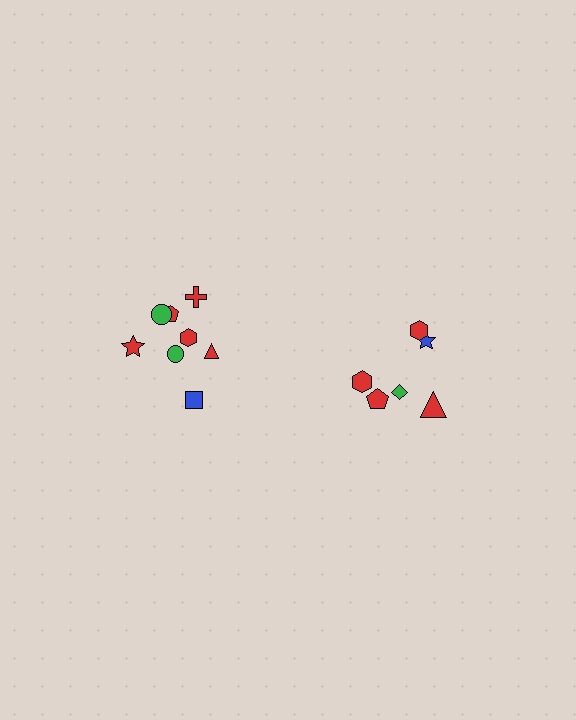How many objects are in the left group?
There are 8 objects.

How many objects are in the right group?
There are 6 objects.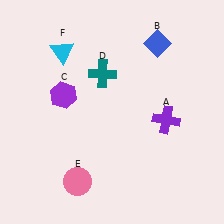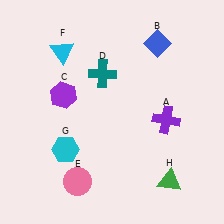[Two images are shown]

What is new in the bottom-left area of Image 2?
A cyan hexagon (G) was added in the bottom-left area of Image 2.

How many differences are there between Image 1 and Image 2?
There are 2 differences between the two images.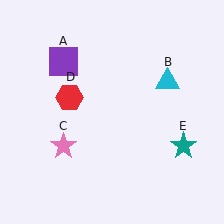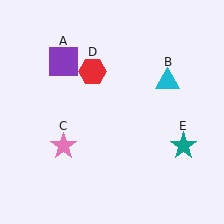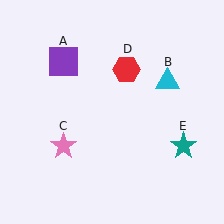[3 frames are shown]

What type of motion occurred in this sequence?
The red hexagon (object D) rotated clockwise around the center of the scene.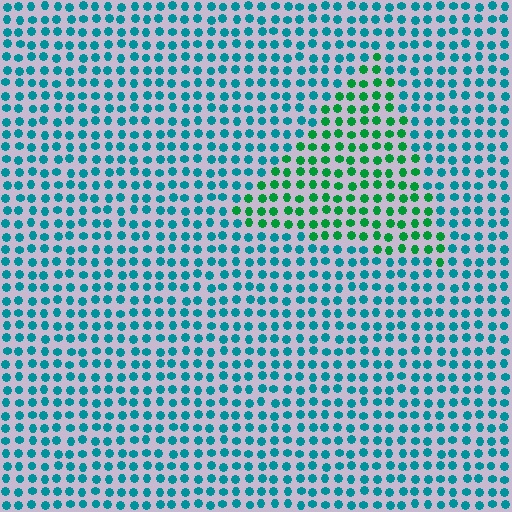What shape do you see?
I see a triangle.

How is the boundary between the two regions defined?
The boundary is defined purely by a slight shift in hue (about 43 degrees). Spacing, size, and orientation are identical on both sides.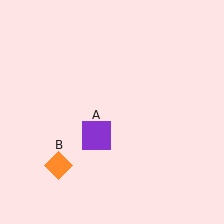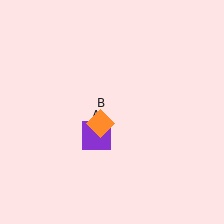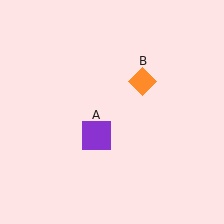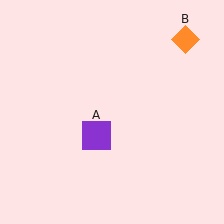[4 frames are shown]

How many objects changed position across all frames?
1 object changed position: orange diamond (object B).